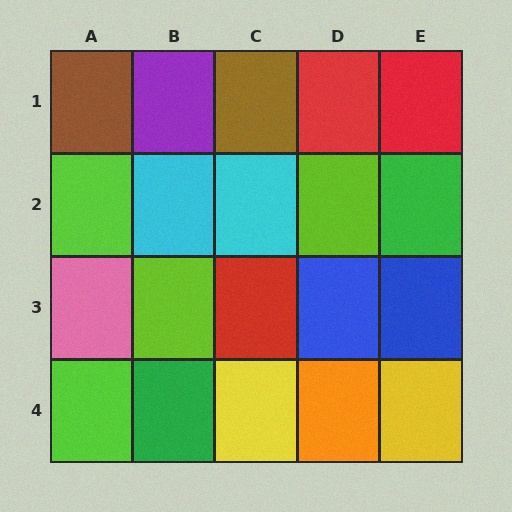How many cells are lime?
4 cells are lime.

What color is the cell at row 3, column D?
Blue.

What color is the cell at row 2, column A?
Lime.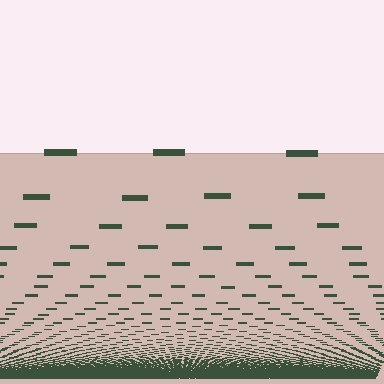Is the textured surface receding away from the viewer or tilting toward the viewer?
The surface appears to tilt toward the viewer. Texture elements get larger and sparser toward the top.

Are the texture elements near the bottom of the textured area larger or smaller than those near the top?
Smaller. The gradient is inverted — elements near the bottom are smaller and denser.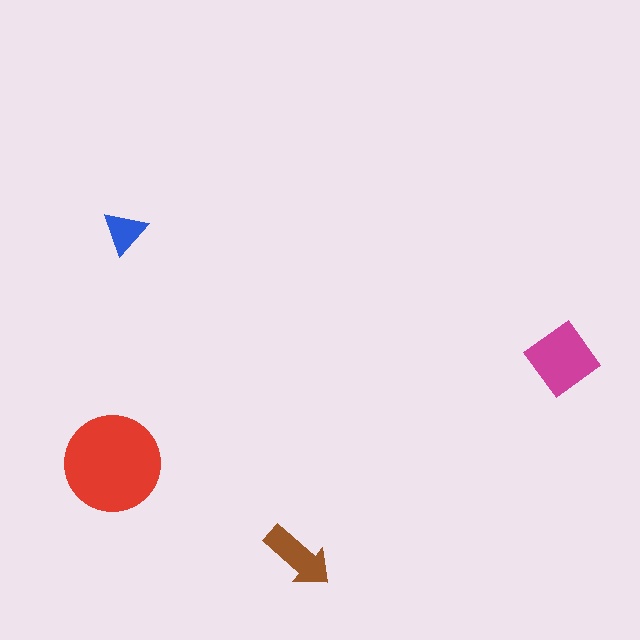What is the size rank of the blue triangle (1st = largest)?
4th.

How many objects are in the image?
There are 4 objects in the image.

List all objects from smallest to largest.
The blue triangle, the brown arrow, the magenta diamond, the red circle.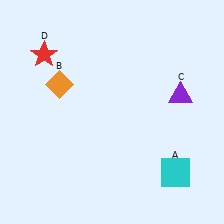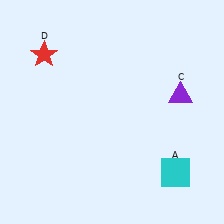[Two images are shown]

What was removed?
The orange diamond (B) was removed in Image 2.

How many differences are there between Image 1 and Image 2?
There is 1 difference between the two images.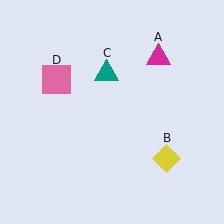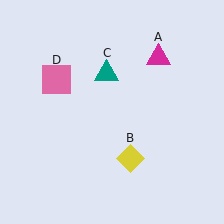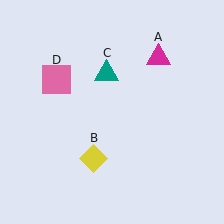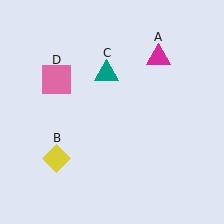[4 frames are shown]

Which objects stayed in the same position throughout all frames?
Magenta triangle (object A) and teal triangle (object C) and pink square (object D) remained stationary.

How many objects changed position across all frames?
1 object changed position: yellow diamond (object B).